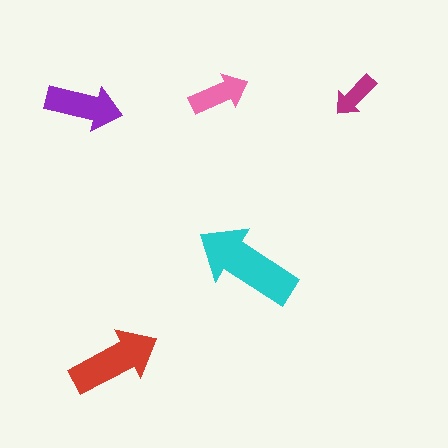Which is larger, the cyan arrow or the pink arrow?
The cyan one.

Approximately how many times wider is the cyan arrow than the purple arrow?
About 1.5 times wider.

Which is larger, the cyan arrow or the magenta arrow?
The cyan one.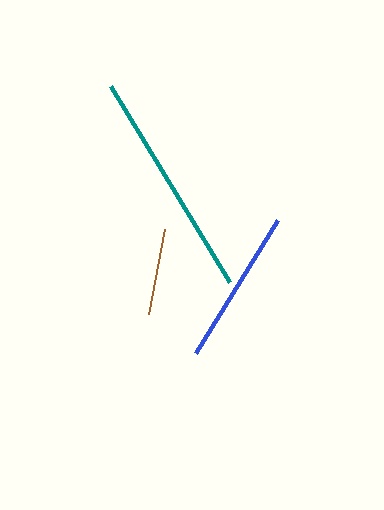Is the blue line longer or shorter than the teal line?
The teal line is longer than the blue line.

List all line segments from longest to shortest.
From longest to shortest: teal, blue, brown.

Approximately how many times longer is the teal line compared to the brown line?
The teal line is approximately 2.7 times the length of the brown line.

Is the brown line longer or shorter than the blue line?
The blue line is longer than the brown line.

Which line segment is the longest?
The teal line is the longest at approximately 229 pixels.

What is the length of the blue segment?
The blue segment is approximately 156 pixels long.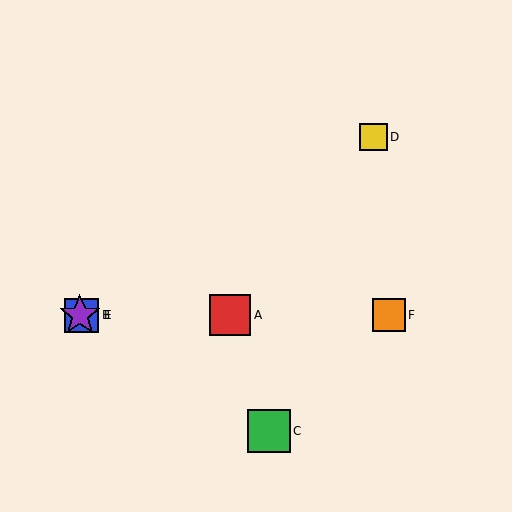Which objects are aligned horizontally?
Objects A, B, E, F are aligned horizontally.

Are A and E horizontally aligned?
Yes, both are at y≈315.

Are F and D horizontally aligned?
No, F is at y≈315 and D is at y≈137.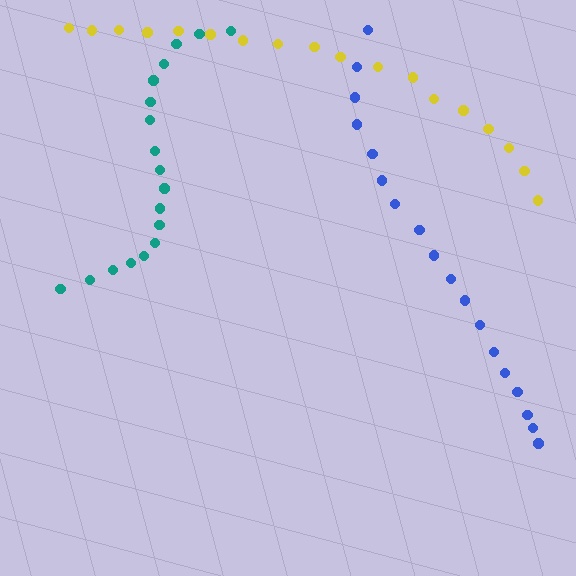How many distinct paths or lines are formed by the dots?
There are 3 distinct paths.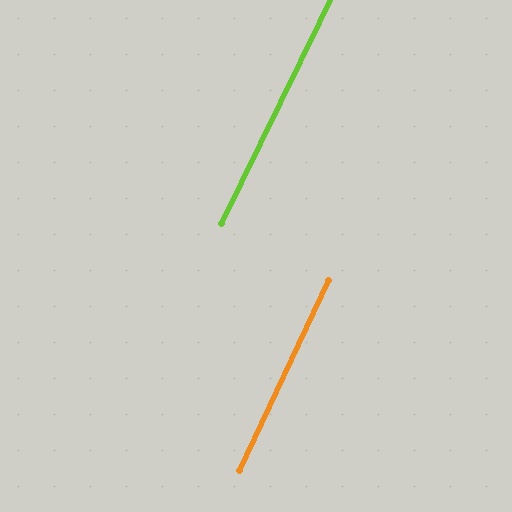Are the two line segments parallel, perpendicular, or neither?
Parallel — their directions differ by only 0.8°.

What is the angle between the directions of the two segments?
Approximately 1 degree.